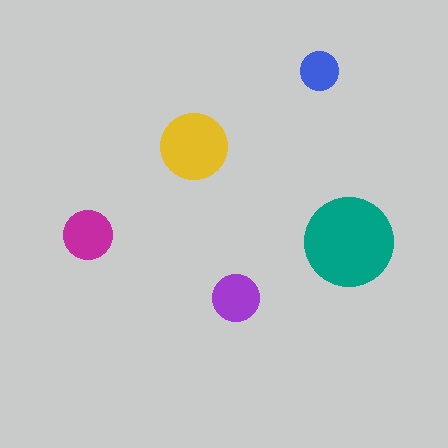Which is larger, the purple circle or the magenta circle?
The magenta one.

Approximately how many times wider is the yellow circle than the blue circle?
About 1.5 times wider.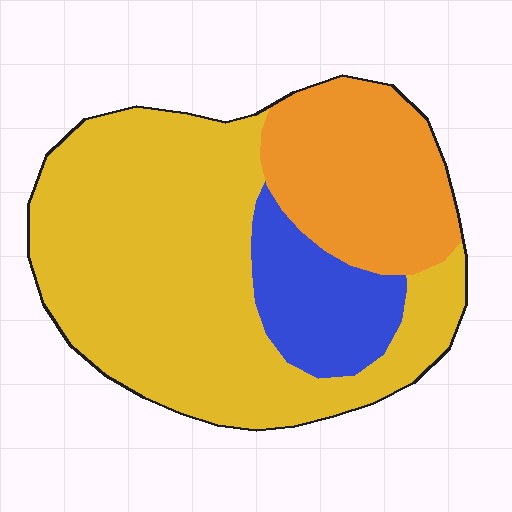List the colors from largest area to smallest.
From largest to smallest: yellow, orange, blue.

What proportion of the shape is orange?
Orange takes up about one quarter (1/4) of the shape.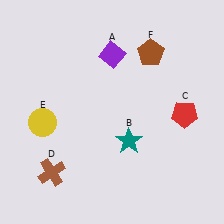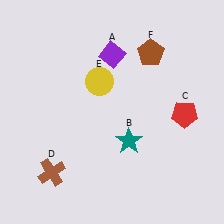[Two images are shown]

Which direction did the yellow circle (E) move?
The yellow circle (E) moved right.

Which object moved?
The yellow circle (E) moved right.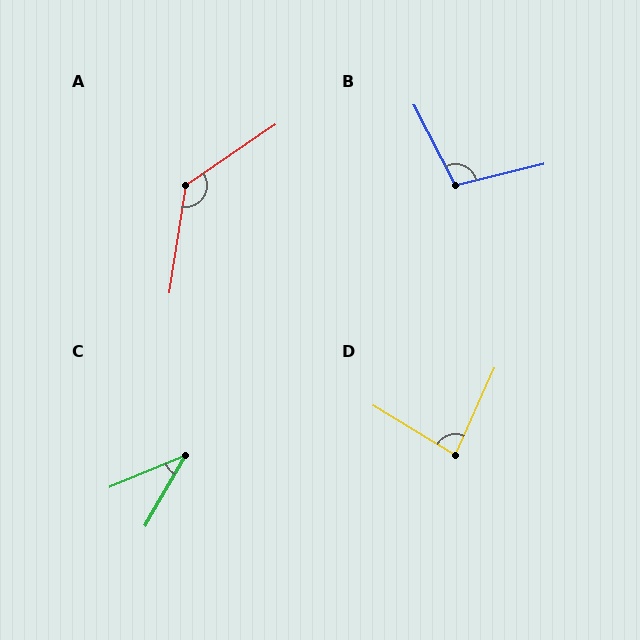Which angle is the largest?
A, at approximately 133 degrees.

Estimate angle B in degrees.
Approximately 103 degrees.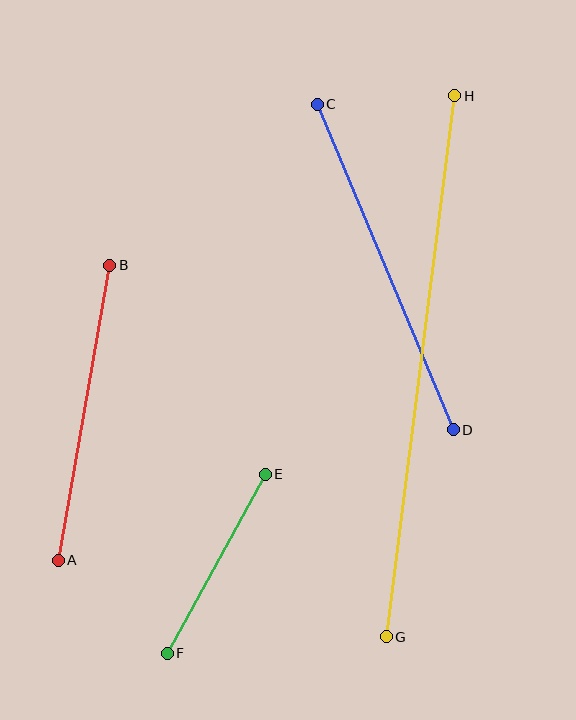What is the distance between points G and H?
The distance is approximately 546 pixels.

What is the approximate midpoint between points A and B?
The midpoint is at approximately (84, 413) pixels.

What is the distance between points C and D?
The distance is approximately 353 pixels.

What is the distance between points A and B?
The distance is approximately 299 pixels.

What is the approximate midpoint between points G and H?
The midpoint is at approximately (420, 366) pixels.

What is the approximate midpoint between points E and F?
The midpoint is at approximately (216, 564) pixels.